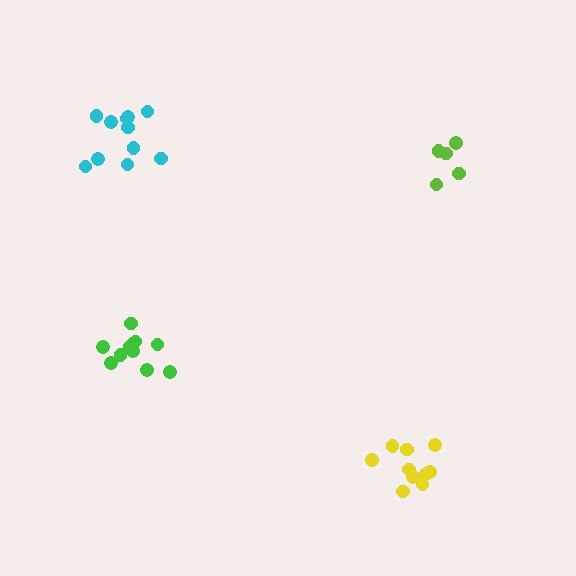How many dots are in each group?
Group 1: 11 dots, Group 2: 5 dots, Group 3: 11 dots, Group 4: 10 dots (37 total).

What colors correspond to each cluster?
The clusters are colored: cyan, lime, green, yellow.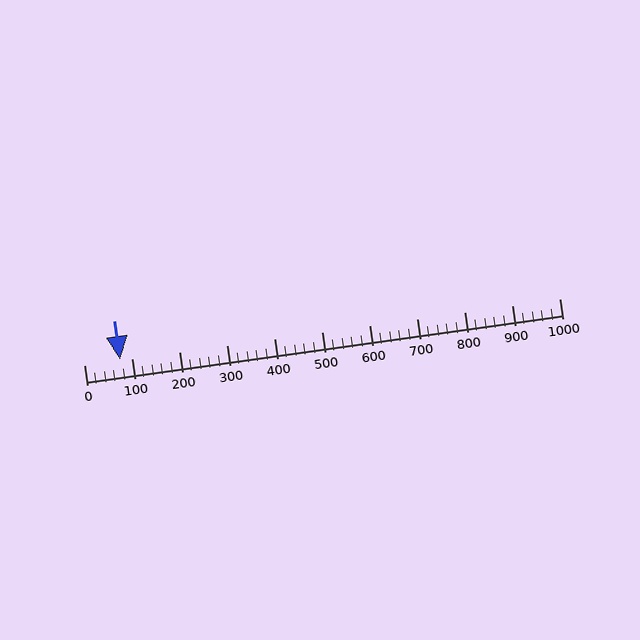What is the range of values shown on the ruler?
The ruler shows values from 0 to 1000.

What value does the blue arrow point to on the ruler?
The blue arrow points to approximately 76.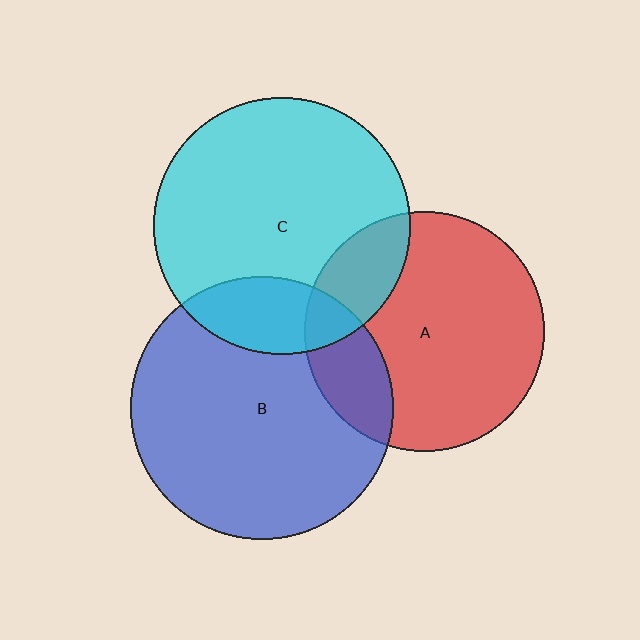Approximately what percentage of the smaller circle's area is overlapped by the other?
Approximately 20%.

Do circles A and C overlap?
Yes.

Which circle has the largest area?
Circle B (blue).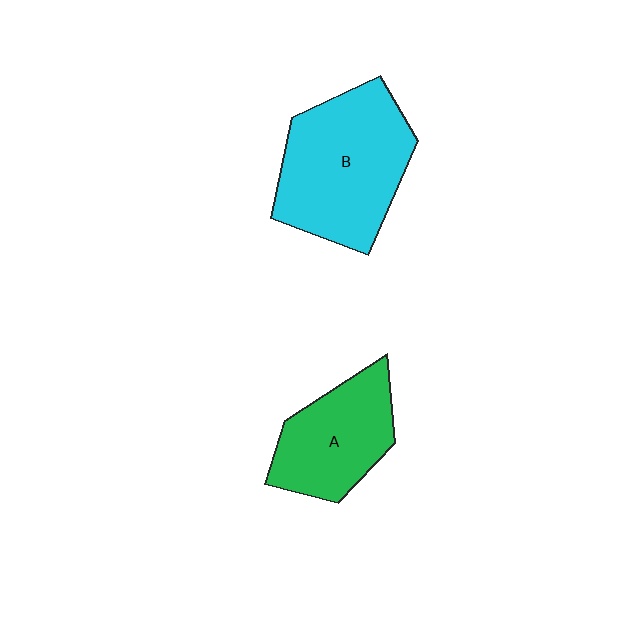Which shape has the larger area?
Shape B (cyan).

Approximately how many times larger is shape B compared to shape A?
Approximately 1.5 times.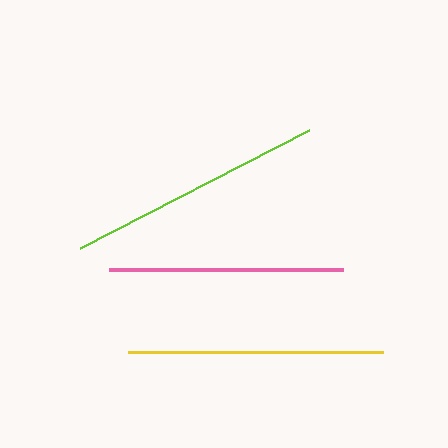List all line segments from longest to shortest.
From longest to shortest: lime, yellow, pink.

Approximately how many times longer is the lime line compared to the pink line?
The lime line is approximately 1.1 times the length of the pink line.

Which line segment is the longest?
The lime line is the longest at approximately 258 pixels.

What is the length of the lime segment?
The lime segment is approximately 258 pixels long.